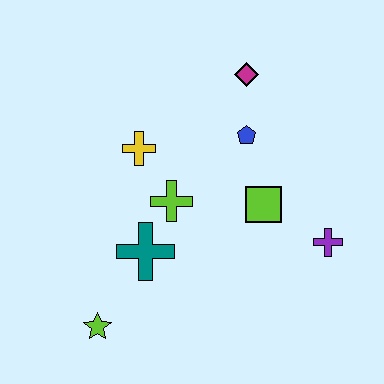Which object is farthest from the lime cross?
The purple cross is farthest from the lime cross.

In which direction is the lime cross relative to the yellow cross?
The lime cross is below the yellow cross.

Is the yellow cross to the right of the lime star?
Yes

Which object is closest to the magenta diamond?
The blue pentagon is closest to the magenta diamond.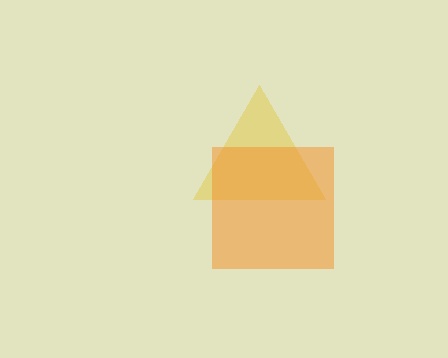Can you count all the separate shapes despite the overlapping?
Yes, there are 2 separate shapes.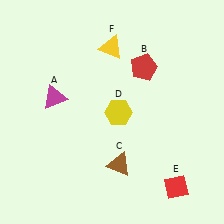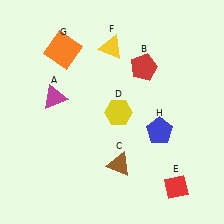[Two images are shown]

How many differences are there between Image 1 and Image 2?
There are 2 differences between the two images.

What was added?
An orange square (G), a blue pentagon (H) were added in Image 2.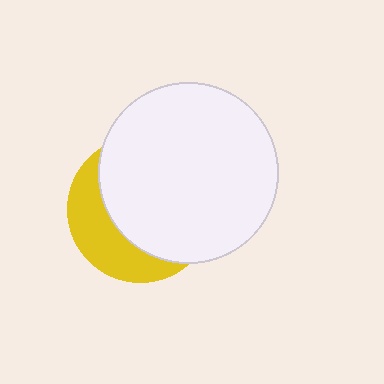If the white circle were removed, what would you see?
You would see the complete yellow circle.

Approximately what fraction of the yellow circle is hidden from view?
Roughly 67% of the yellow circle is hidden behind the white circle.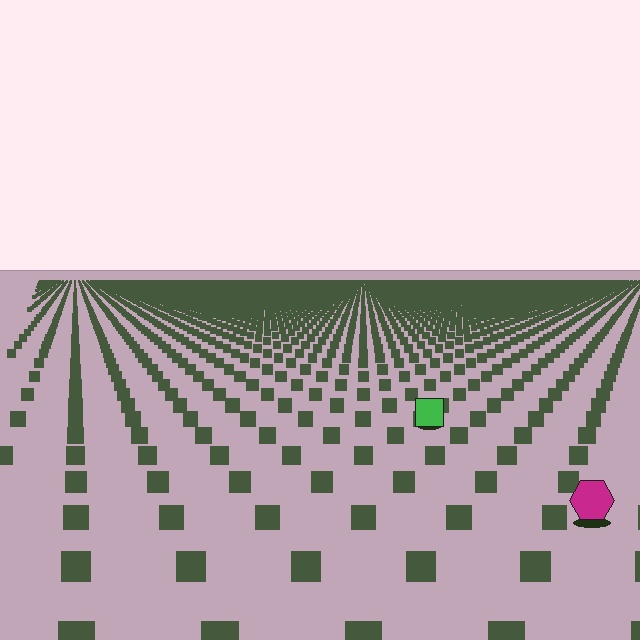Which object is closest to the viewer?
The magenta hexagon is closest. The texture marks near it are larger and more spread out.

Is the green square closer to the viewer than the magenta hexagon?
No. The magenta hexagon is closer — you can tell from the texture gradient: the ground texture is coarser near it.